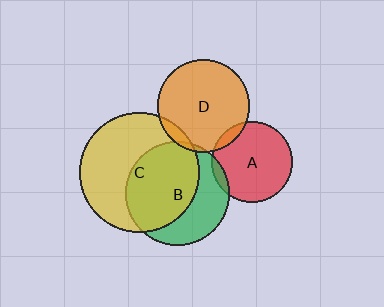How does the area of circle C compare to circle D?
Approximately 1.7 times.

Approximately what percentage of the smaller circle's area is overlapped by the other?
Approximately 60%.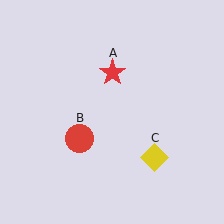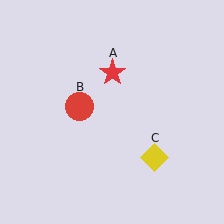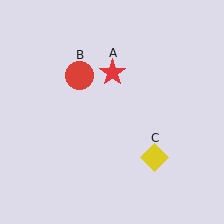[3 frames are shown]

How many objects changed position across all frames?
1 object changed position: red circle (object B).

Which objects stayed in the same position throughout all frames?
Red star (object A) and yellow diamond (object C) remained stationary.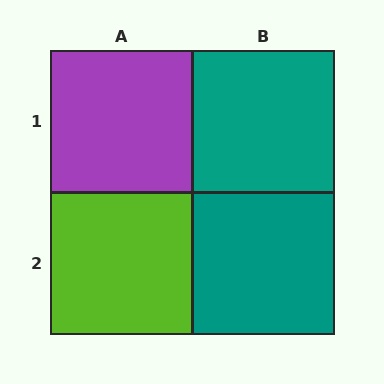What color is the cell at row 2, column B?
Teal.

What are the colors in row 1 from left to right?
Purple, teal.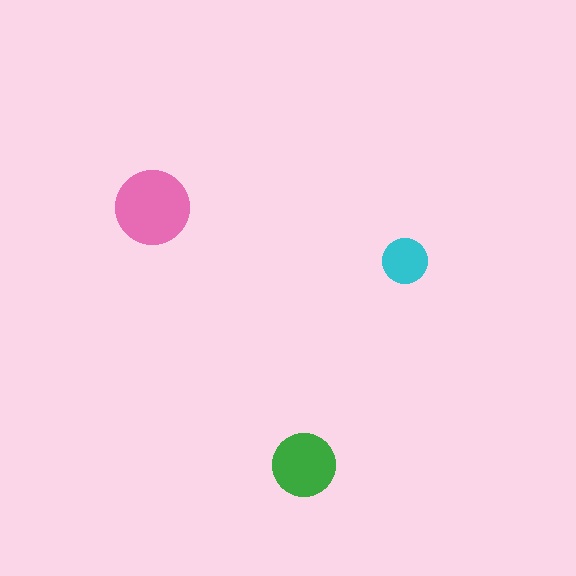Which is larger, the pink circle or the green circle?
The pink one.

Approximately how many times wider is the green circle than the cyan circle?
About 1.5 times wider.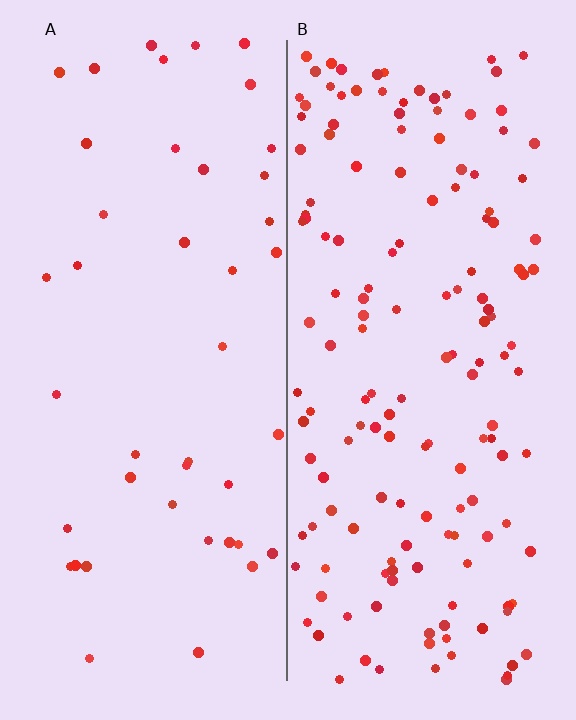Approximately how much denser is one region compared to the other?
Approximately 3.6× — region B over region A.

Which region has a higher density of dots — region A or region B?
B (the right).